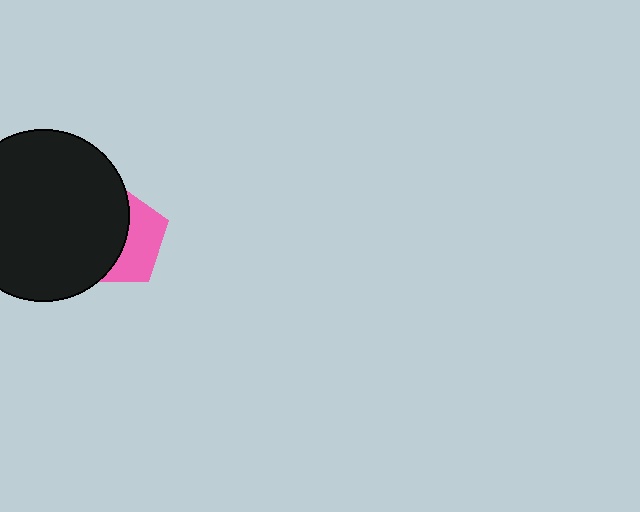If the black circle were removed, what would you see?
You would see the complete pink pentagon.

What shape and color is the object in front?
The object in front is a black circle.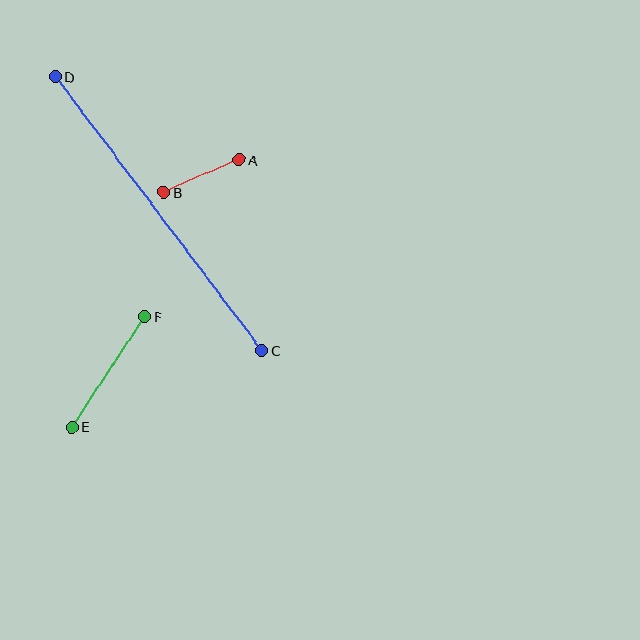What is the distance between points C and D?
The distance is approximately 343 pixels.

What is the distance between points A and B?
The distance is approximately 82 pixels.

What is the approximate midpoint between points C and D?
The midpoint is at approximately (159, 214) pixels.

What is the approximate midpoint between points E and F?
The midpoint is at approximately (108, 372) pixels.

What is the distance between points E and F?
The distance is approximately 132 pixels.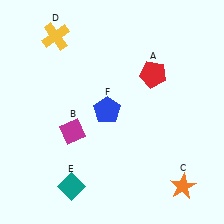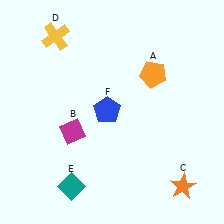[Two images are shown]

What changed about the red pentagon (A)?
In Image 1, A is red. In Image 2, it changed to orange.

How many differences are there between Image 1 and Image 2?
There is 1 difference between the two images.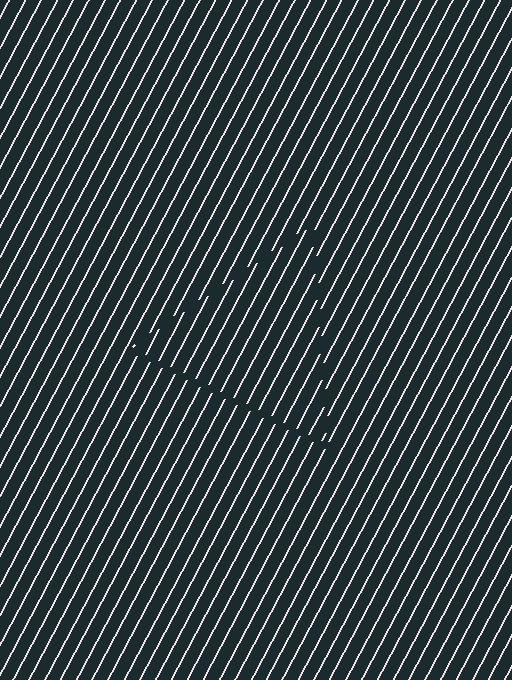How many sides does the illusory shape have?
3 sides — the line-ends trace a triangle.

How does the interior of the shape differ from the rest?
The interior of the shape contains the same grating, shifted by half a period — the contour is defined by the phase discontinuity where line-ends from the inner and outer gratings abut.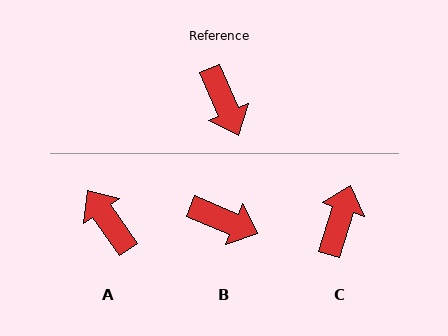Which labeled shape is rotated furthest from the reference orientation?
A, about 168 degrees away.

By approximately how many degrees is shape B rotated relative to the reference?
Approximately 45 degrees counter-clockwise.